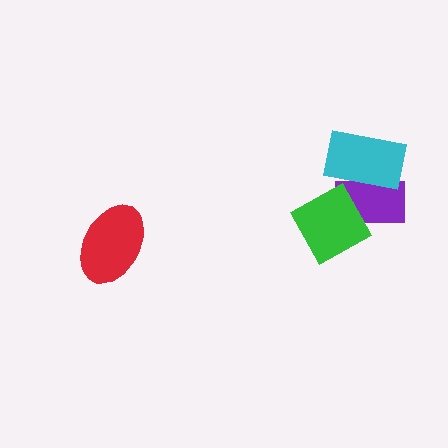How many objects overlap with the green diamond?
1 object overlaps with the green diamond.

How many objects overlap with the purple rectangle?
2 objects overlap with the purple rectangle.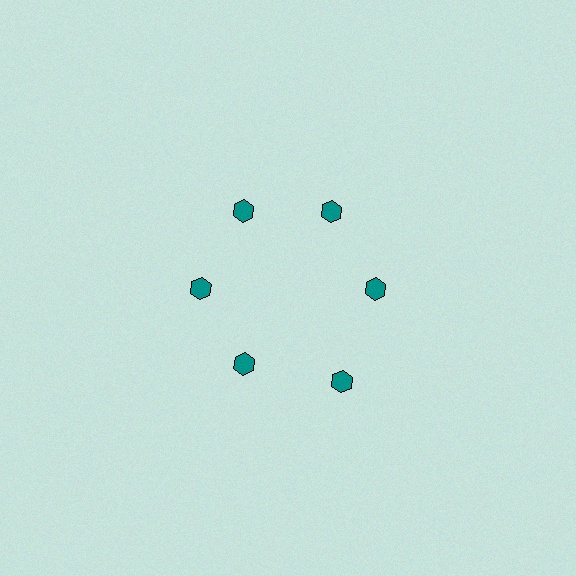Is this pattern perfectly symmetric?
No. The 6 teal hexagons are arranged in a ring, but one element near the 5 o'clock position is pushed outward from the center, breaking the 6-fold rotational symmetry.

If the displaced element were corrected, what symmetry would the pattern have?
It would have 6-fold rotational symmetry — the pattern would map onto itself every 60 degrees.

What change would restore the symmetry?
The symmetry would be restored by moving it inward, back onto the ring so that all 6 hexagons sit at equal angles and equal distance from the center.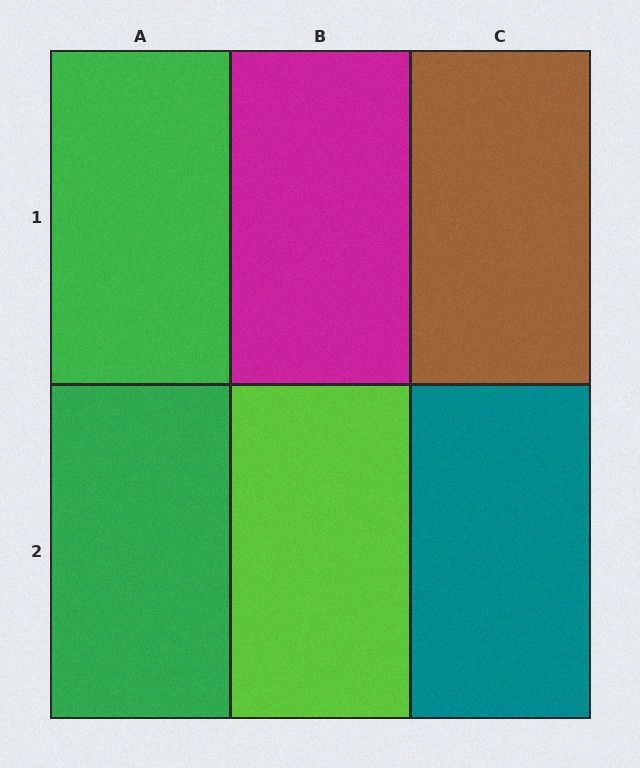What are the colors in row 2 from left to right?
Green, lime, teal.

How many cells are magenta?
1 cell is magenta.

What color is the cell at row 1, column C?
Brown.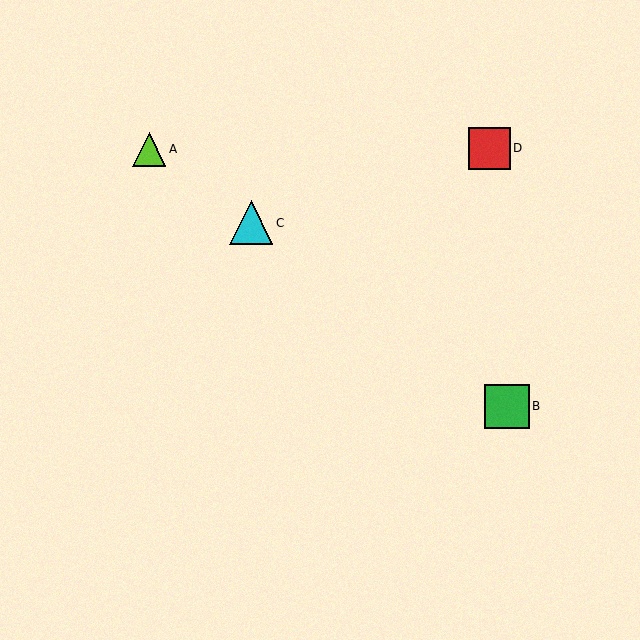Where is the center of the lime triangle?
The center of the lime triangle is at (149, 149).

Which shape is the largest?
The green square (labeled B) is the largest.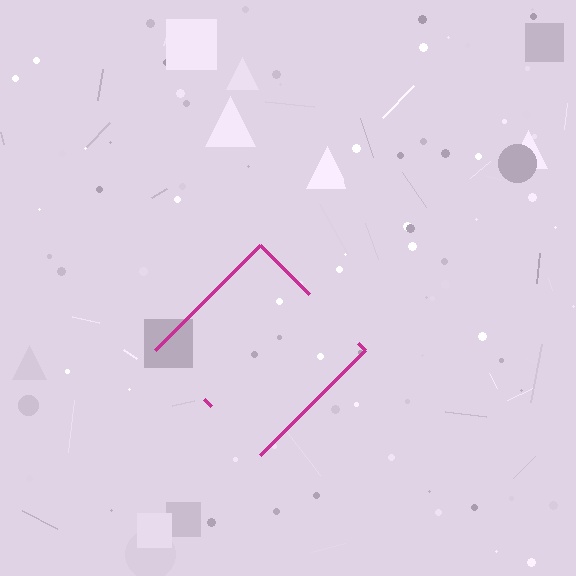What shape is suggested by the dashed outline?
The dashed outline suggests a diamond.